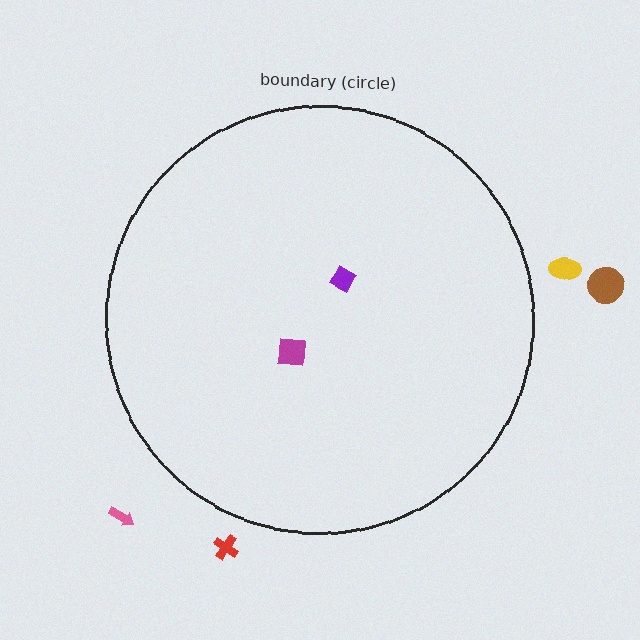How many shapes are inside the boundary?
2 inside, 4 outside.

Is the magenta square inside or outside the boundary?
Inside.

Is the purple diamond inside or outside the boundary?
Inside.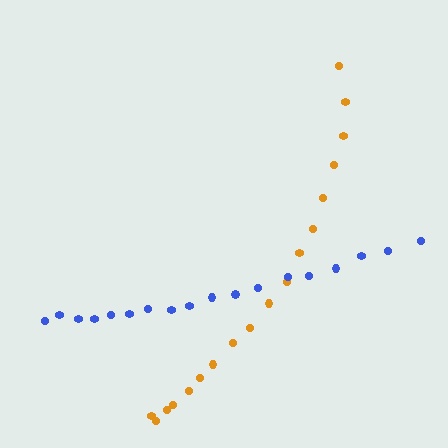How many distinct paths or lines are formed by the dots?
There are 2 distinct paths.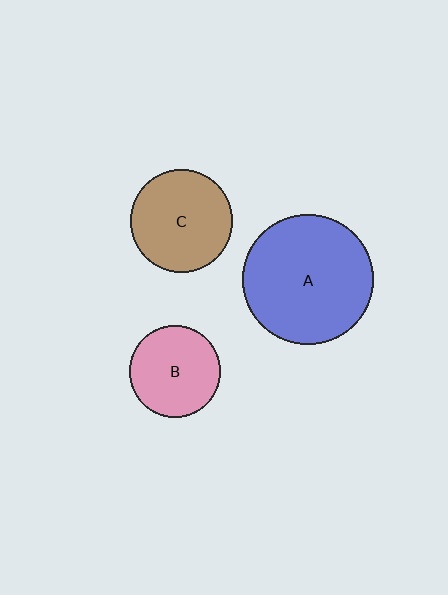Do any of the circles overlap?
No, none of the circles overlap.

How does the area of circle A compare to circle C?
Approximately 1.6 times.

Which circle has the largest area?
Circle A (blue).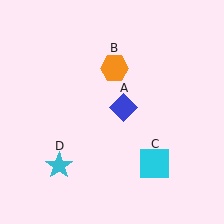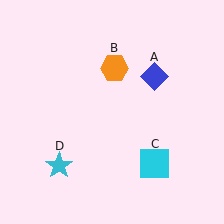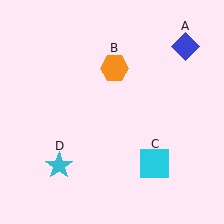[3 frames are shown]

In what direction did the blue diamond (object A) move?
The blue diamond (object A) moved up and to the right.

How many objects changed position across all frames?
1 object changed position: blue diamond (object A).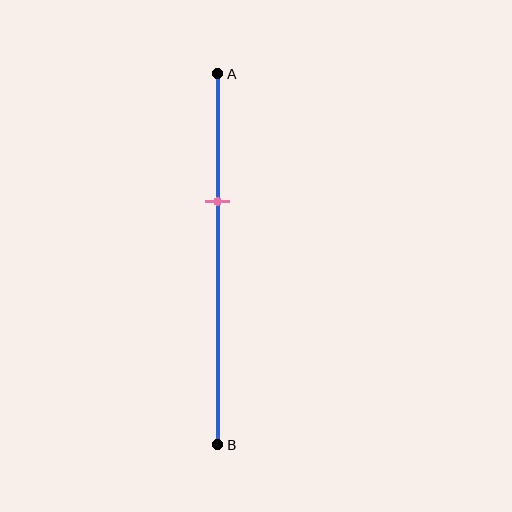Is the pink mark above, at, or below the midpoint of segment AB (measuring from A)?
The pink mark is above the midpoint of segment AB.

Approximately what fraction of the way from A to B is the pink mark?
The pink mark is approximately 35% of the way from A to B.